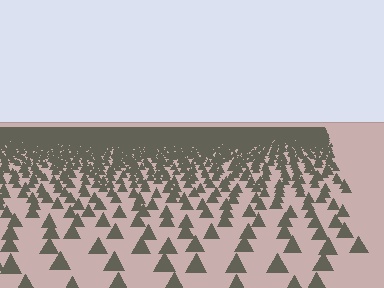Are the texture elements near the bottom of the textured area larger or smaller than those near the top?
Larger. Near the bottom, elements are closer to the viewer and appear at a bigger on-screen size.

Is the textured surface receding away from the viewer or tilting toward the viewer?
The surface is receding away from the viewer. Texture elements get smaller and denser toward the top.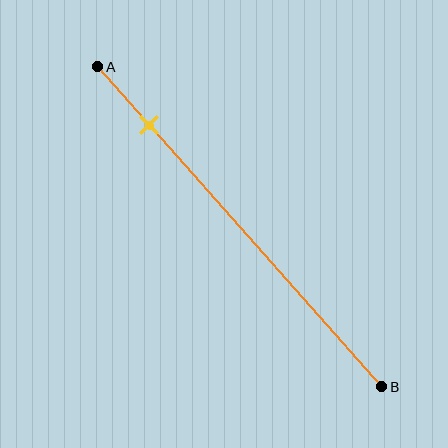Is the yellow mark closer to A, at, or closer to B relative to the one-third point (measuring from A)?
The yellow mark is closer to point A than the one-third point of segment AB.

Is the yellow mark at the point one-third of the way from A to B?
No, the mark is at about 20% from A, not at the 33% one-third point.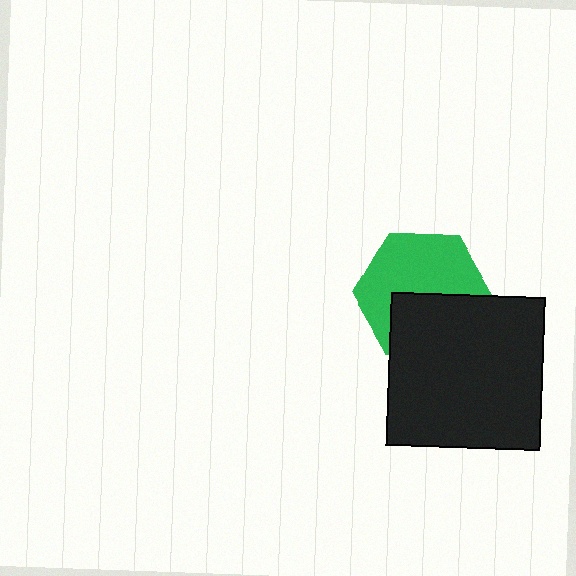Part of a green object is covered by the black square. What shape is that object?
It is a hexagon.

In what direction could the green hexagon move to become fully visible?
The green hexagon could move up. That would shift it out from behind the black square entirely.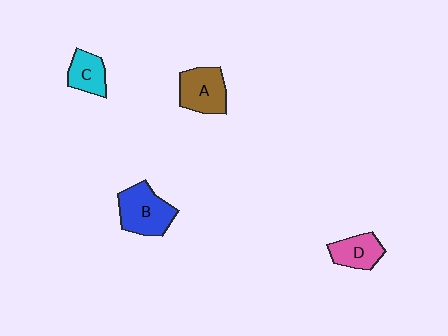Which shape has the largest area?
Shape B (blue).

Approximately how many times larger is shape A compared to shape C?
Approximately 1.4 times.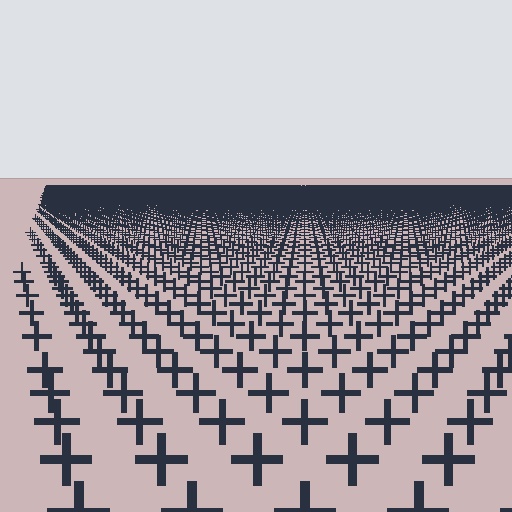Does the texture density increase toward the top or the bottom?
Density increases toward the top.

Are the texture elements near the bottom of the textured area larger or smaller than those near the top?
Larger. Near the bottom, elements are closer to the viewer and appear at a bigger on-screen size.